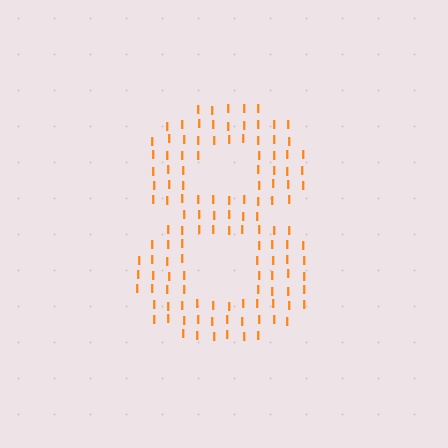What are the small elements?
The small elements are letter I's.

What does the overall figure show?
The overall figure shows the digit 8.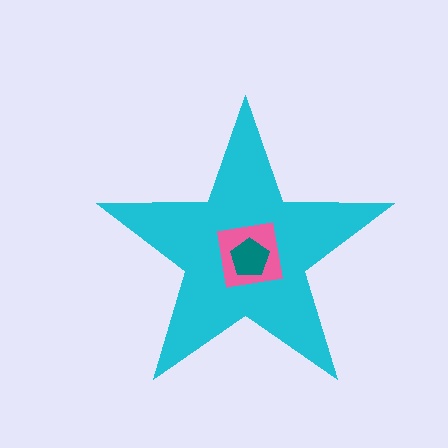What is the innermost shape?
The teal pentagon.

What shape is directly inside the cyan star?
The pink square.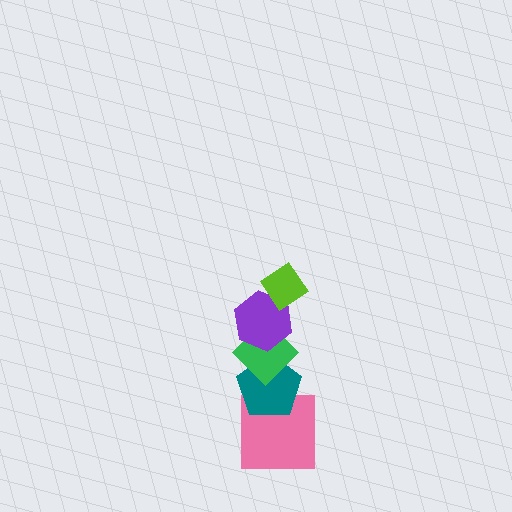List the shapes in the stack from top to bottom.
From top to bottom: the lime diamond, the purple hexagon, the green diamond, the teal pentagon, the pink square.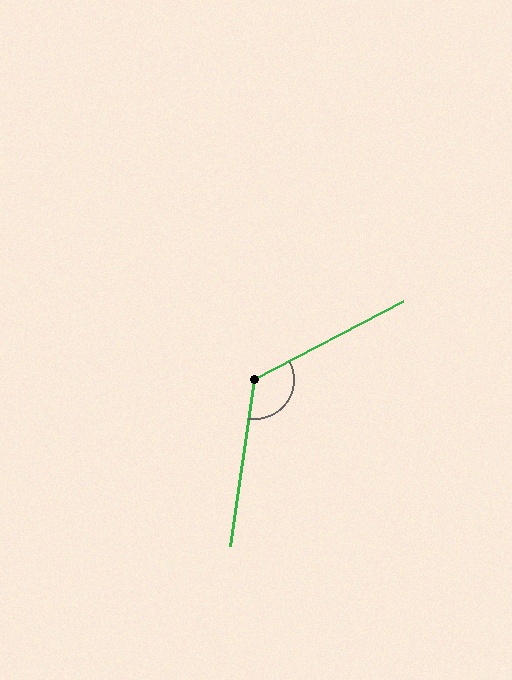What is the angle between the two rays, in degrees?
Approximately 126 degrees.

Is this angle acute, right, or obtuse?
It is obtuse.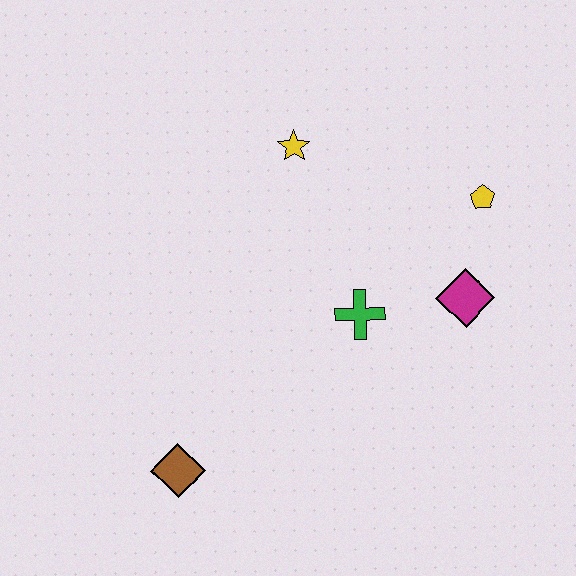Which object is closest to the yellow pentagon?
The magenta diamond is closest to the yellow pentagon.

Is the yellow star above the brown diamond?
Yes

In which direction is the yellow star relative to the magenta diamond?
The yellow star is to the left of the magenta diamond.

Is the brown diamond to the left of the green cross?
Yes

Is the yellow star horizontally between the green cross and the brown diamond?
Yes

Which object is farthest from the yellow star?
The brown diamond is farthest from the yellow star.